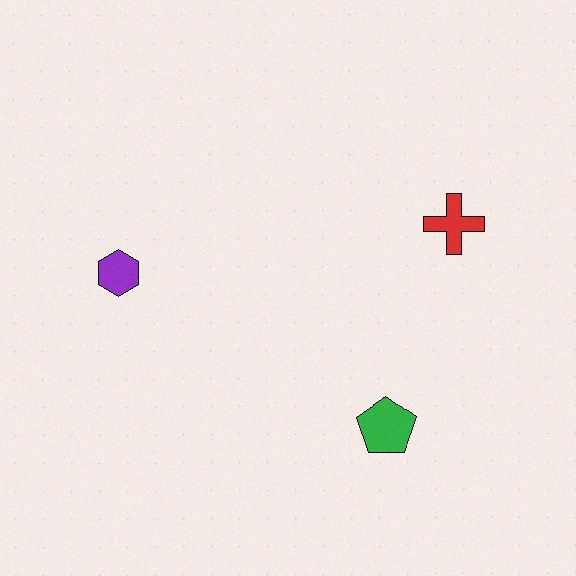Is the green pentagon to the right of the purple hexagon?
Yes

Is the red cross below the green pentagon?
No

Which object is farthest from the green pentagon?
The purple hexagon is farthest from the green pentagon.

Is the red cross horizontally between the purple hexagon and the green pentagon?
No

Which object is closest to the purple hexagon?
The green pentagon is closest to the purple hexagon.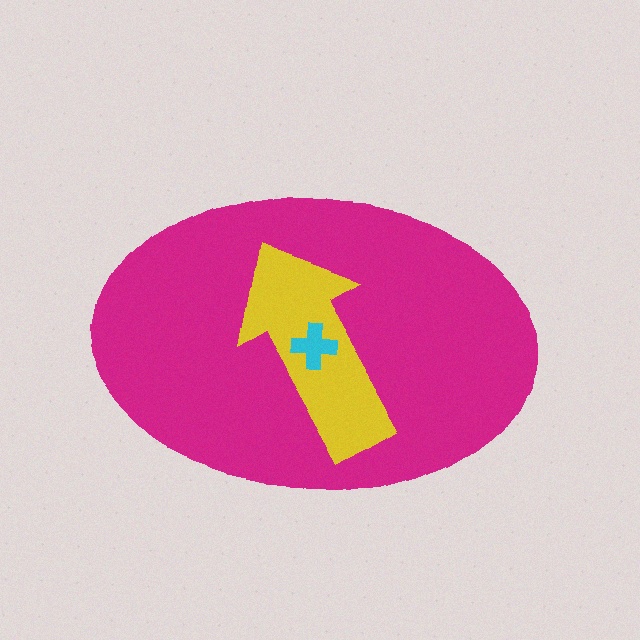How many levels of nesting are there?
3.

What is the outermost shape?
The magenta ellipse.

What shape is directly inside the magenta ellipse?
The yellow arrow.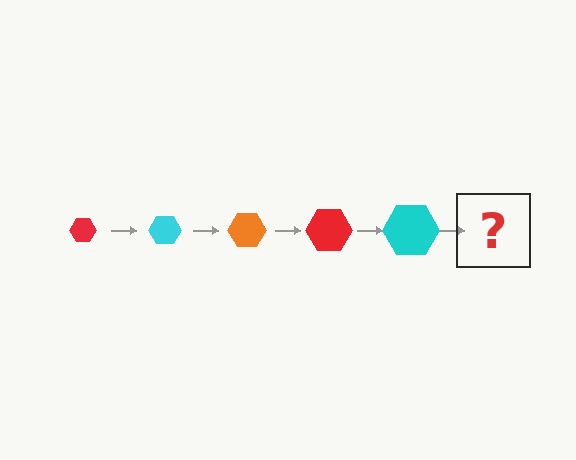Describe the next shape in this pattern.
It should be an orange hexagon, larger than the previous one.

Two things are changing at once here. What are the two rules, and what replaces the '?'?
The two rules are that the hexagon grows larger each step and the color cycles through red, cyan, and orange. The '?' should be an orange hexagon, larger than the previous one.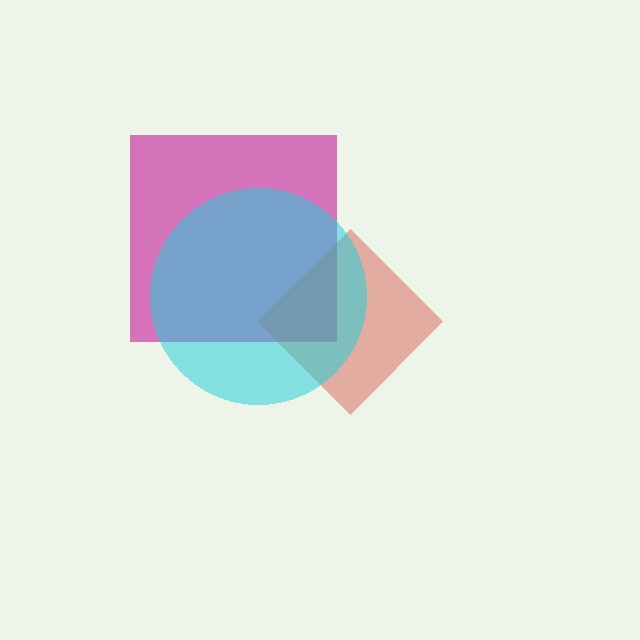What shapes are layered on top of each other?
The layered shapes are: a magenta square, a red diamond, a cyan circle.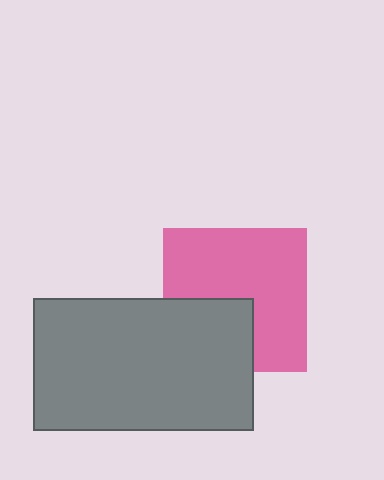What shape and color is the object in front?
The object in front is a gray rectangle.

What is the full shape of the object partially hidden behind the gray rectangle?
The partially hidden object is a pink square.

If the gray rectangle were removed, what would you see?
You would see the complete pink square.